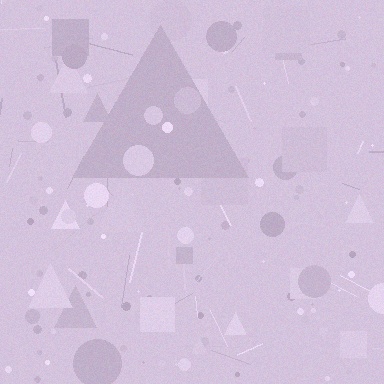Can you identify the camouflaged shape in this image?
The camouflaged shape is a triangle.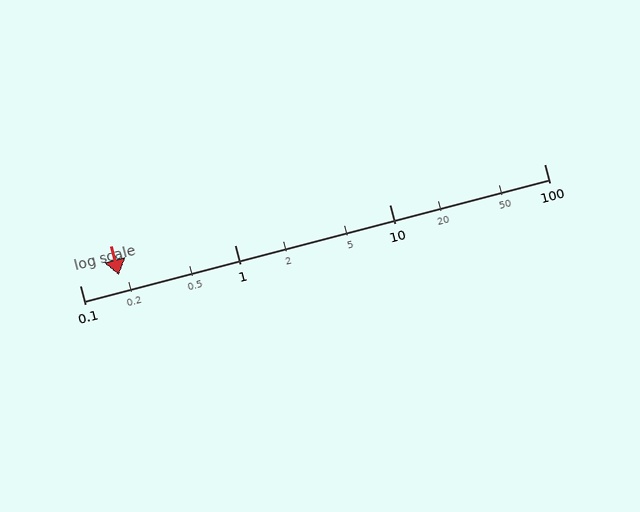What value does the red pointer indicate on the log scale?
The pointer indicates approximately 0.18.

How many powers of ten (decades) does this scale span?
The scale spans 3 decades, from 0.1 to 100.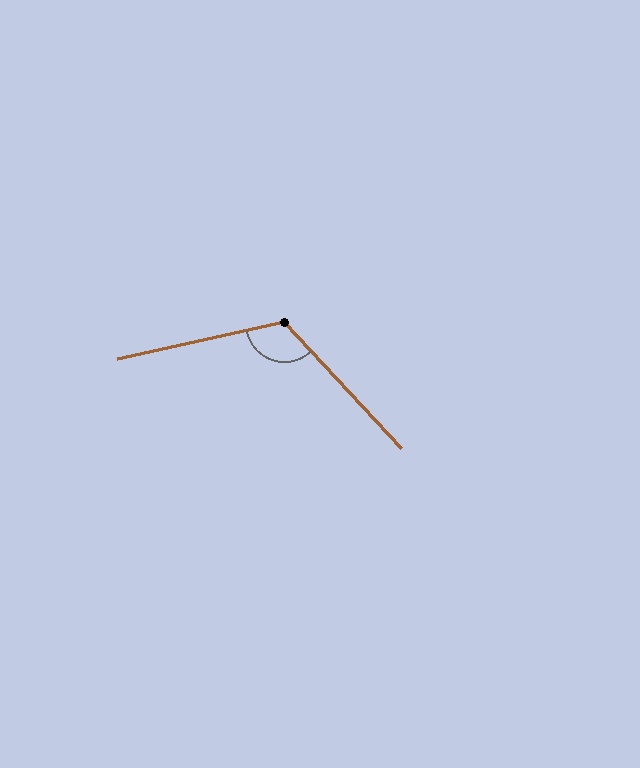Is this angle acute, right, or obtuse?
It is obtuse.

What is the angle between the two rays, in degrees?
Approximately 120 degrees.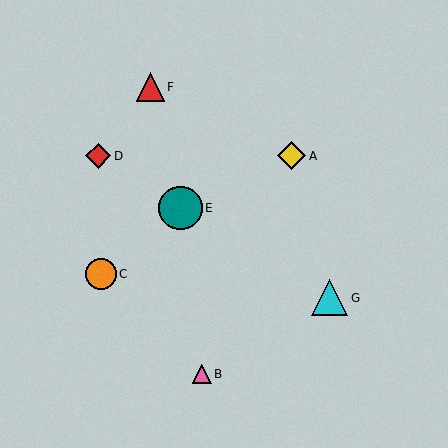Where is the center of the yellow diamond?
The center of the yellow diamond is at (291, 156).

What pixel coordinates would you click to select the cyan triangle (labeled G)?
Click at (330, 298) to select the cyan triangle G.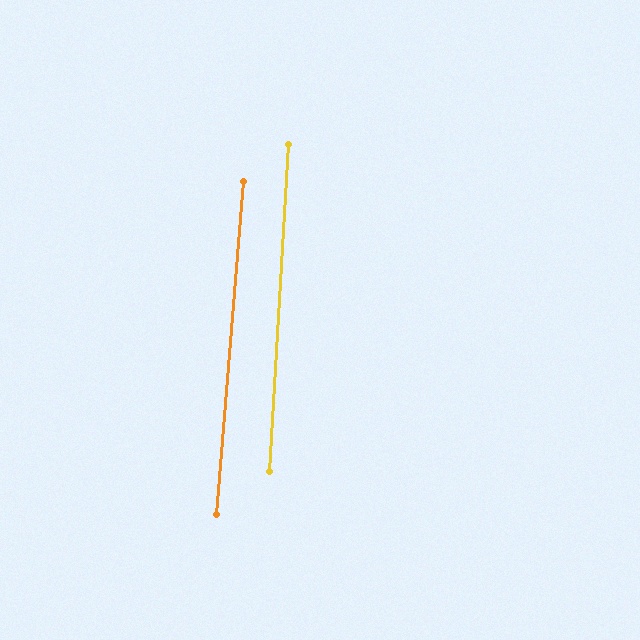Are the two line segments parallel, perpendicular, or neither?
Parallel — their directions differ by only 1.3°.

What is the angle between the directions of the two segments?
Approximately 1 degree.